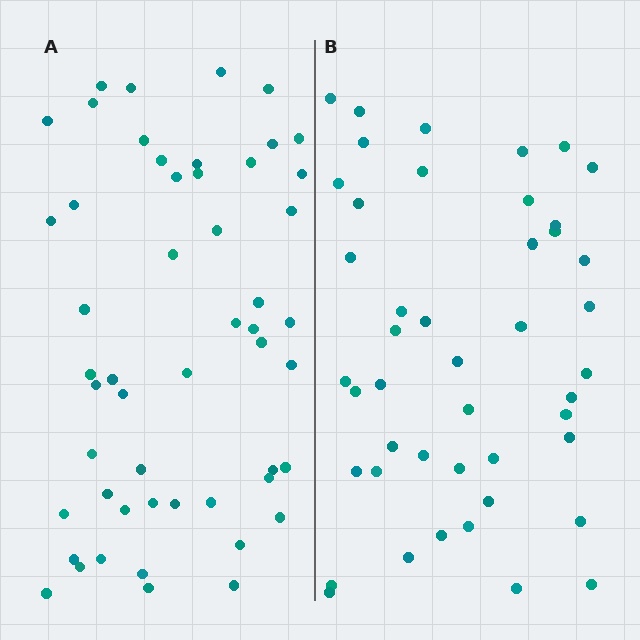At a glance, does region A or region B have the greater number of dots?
Region A (the left region) has more dots.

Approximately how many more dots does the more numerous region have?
Region A has roughly 8 or so more dots than region B.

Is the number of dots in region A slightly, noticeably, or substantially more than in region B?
Region A has only slightly more — the two regions are fairly close. The ratio is roughly 1.2 to 1.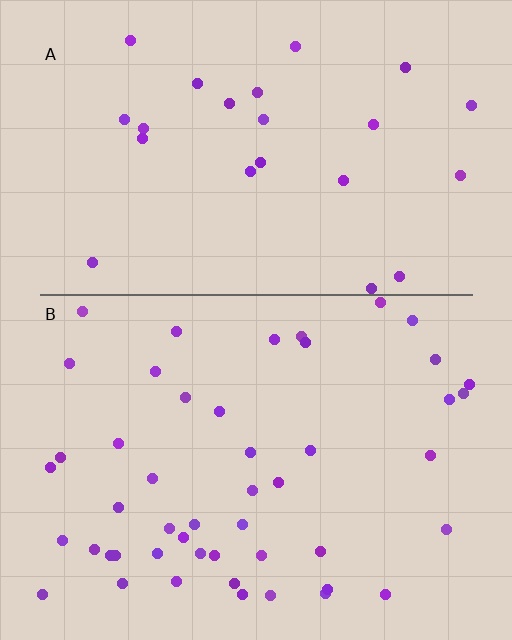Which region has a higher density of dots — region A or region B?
B (the bottom).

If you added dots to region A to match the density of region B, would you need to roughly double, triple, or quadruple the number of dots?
Approximately double.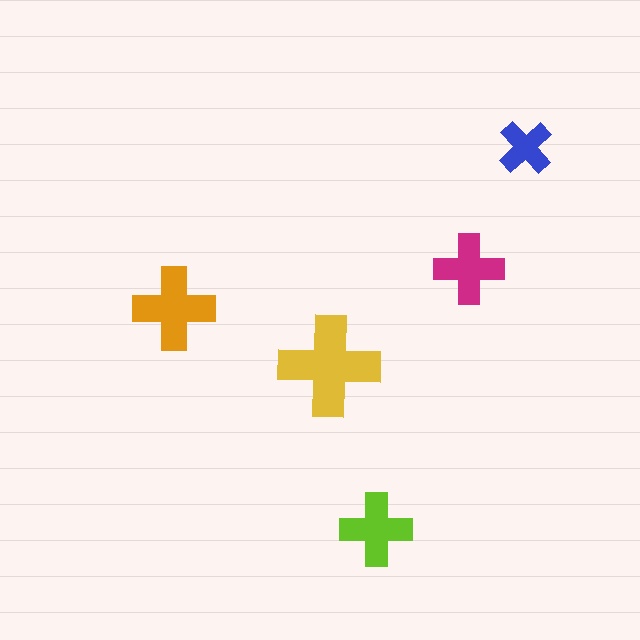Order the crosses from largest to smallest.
the yellow one, the orange one, the lime one, the magenta one, the blue one.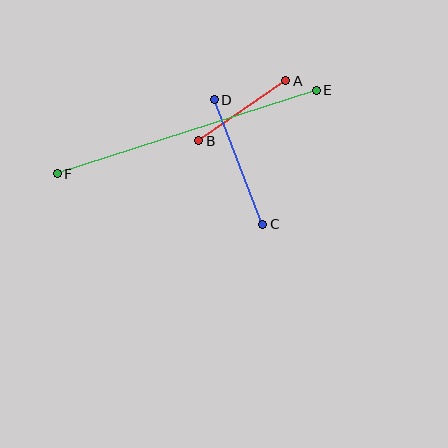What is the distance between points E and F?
The distance is approximately 272 pixels.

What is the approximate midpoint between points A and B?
The midpoint is at approximately (242, 111) pixels.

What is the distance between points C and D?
The distance is approximately 133 pixels.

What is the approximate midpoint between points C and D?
The midpoint is at approximately (239, 162) pixels.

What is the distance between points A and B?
The distance is approximately 106 pixels.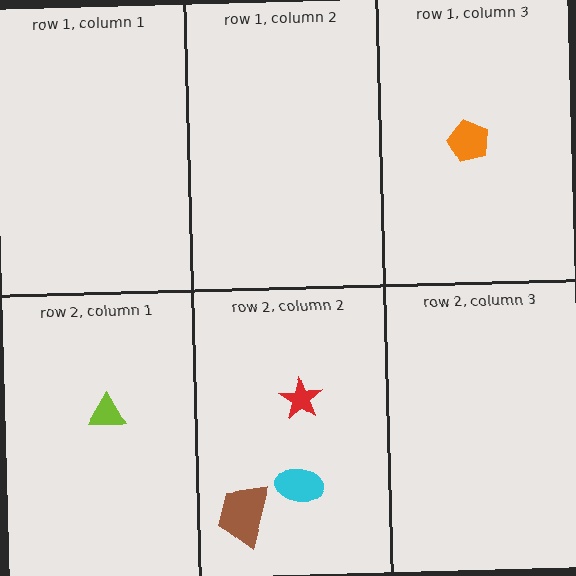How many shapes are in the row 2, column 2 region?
3.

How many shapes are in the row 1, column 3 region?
1.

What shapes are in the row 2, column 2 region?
The brown trapezoid, the red star, the cyan ellipse.